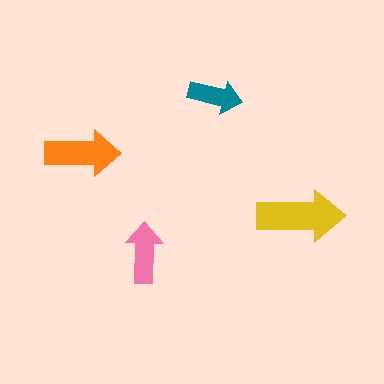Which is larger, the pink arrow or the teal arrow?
The pink one.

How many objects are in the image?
There are 4 objects in the image.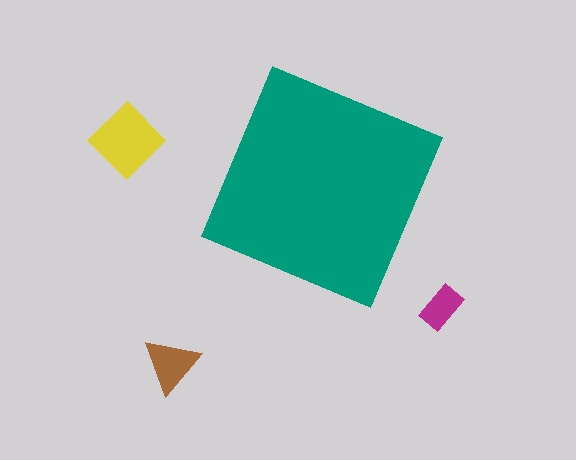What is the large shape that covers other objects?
A teal square.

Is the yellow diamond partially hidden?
No, the yellow diamond is fully visible.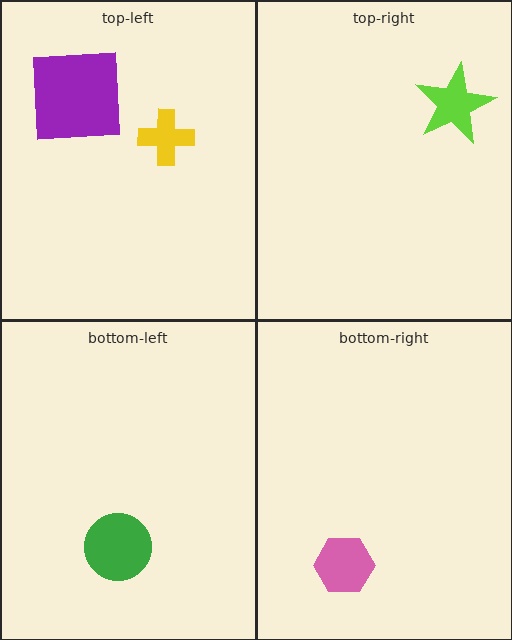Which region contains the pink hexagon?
The bottom-right region.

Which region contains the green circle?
The bottom-left region.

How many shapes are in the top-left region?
2.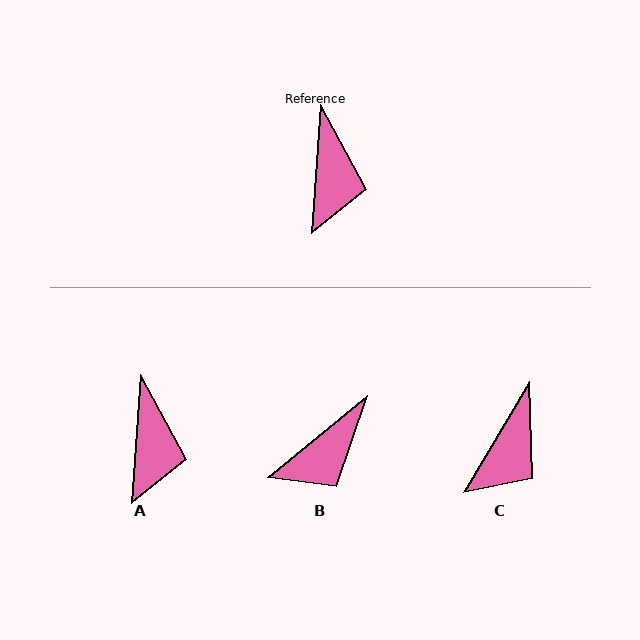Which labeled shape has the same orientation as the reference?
A.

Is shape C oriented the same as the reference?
No, it is off by about 27 degrees.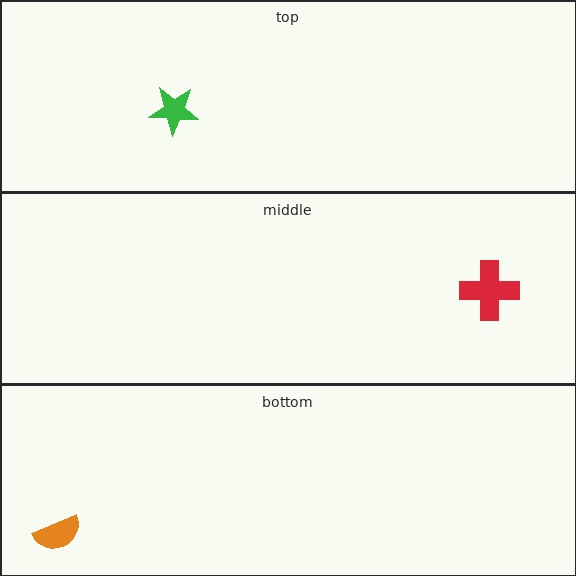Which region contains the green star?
The top region.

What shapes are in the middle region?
The red cross.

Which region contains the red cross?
The middle region.